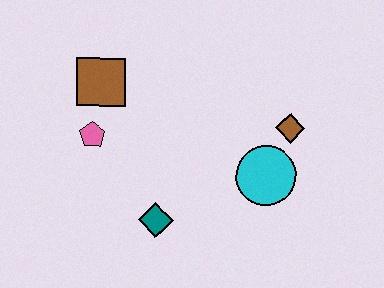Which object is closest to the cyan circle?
The brown diamond is closest to the cyan circle.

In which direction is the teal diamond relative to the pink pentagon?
The teal diamond is below the pink pentagon.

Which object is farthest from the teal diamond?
The brown diamond is farthest from the teal diamond.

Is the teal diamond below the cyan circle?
Yes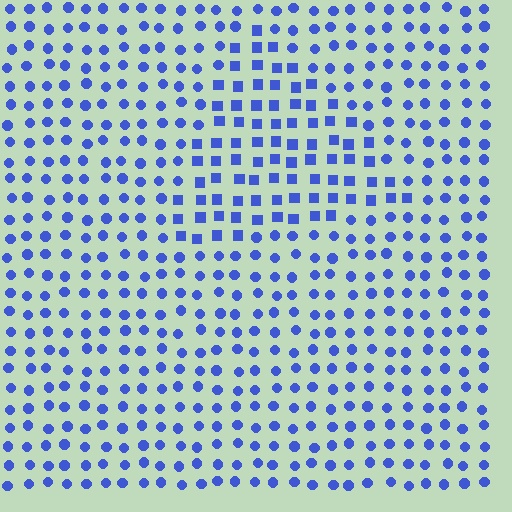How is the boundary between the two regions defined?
The boundary is defined by a change in element shape: squares inside vs. circles outside. All elements share the same color and spacing.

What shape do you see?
I see a triangle.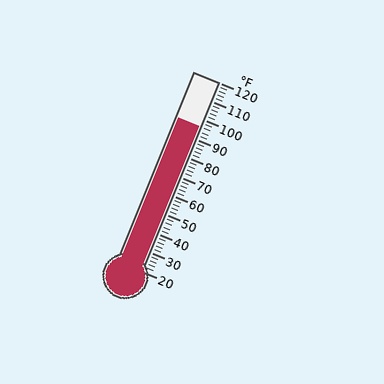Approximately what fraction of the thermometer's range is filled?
The thermometer is filled to approximately 75% of its range.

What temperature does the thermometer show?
The thermometer shows approximately 96°F.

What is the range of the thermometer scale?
The thermometer scale ranges from 20°F to 120°F.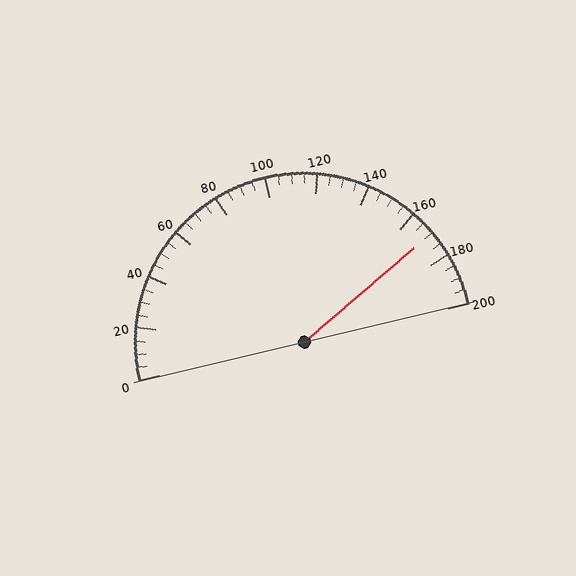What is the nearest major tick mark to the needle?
The nearest major tick mark is 160.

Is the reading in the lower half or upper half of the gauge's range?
The reading is in the upper half of the range (0 to 200).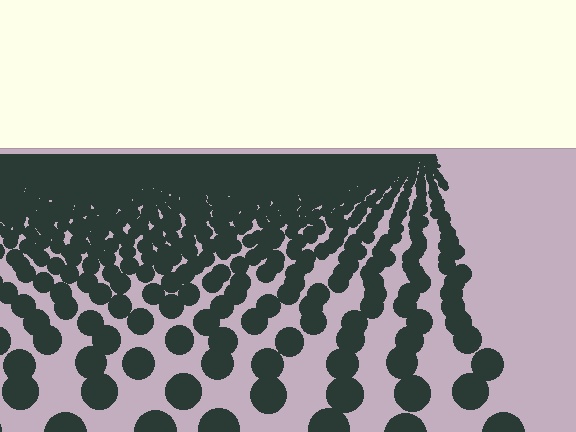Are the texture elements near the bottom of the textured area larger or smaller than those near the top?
Larger. Near the bottom, elements are closer to the viewer and appear at a bigger on-screen size.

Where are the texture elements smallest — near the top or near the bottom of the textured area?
Near the top.